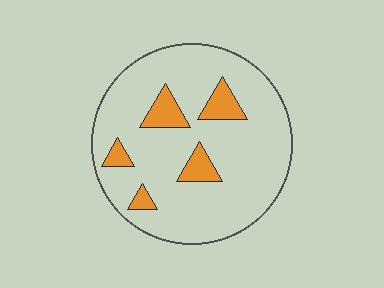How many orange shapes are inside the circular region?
5.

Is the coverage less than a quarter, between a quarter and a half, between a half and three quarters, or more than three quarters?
Less than a quarter.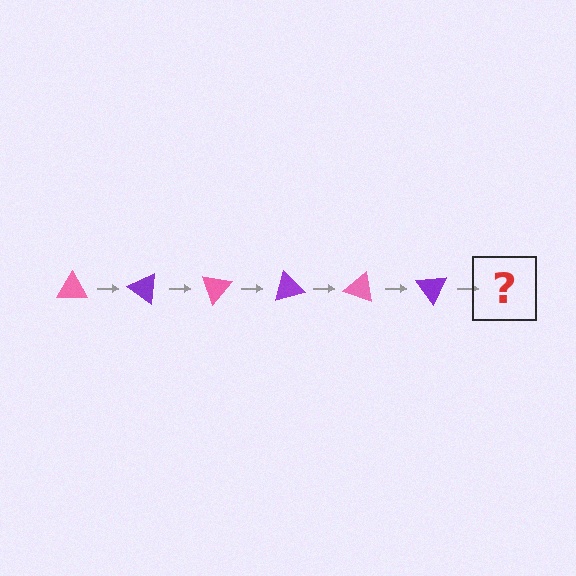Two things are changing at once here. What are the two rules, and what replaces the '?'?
The two rules are that it rotates 35 degrees each step and the color cycles through pink and purple. The '?' should be a pink triangle, rotated 210 degrees from the start.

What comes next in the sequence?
The next element should be a pink triangle, rotated 210 degrees from the start.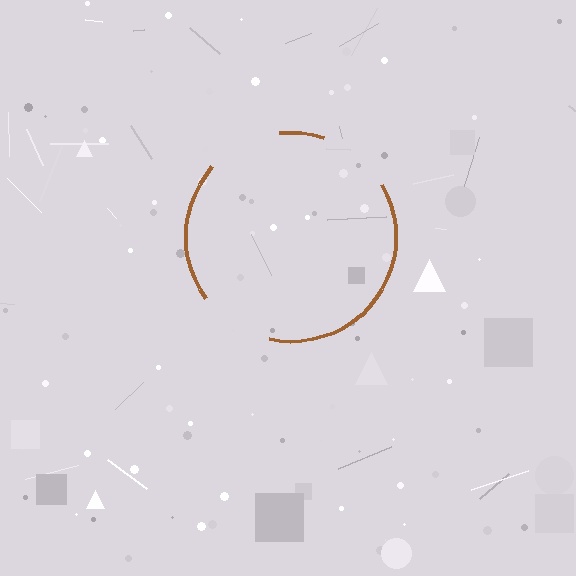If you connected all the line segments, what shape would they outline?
They would outline a circle.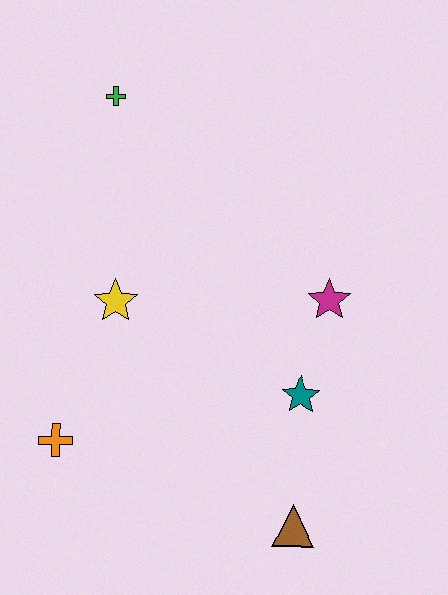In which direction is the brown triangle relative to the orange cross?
The brown triangle is to the right of the orange cross.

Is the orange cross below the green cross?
Yes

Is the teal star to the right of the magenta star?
No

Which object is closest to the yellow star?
The orange cross is closest to the yellow star.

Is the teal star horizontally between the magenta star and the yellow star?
Yes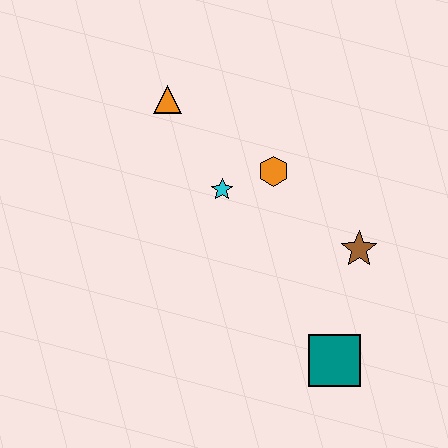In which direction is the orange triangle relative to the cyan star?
The orange triangle is above the cyan star.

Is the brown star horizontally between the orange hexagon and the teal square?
No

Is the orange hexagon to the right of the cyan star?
Yes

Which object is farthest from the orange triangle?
The teal square is farthest from the orange triangle.